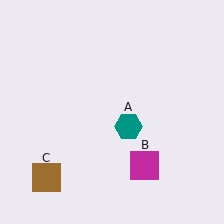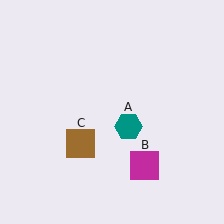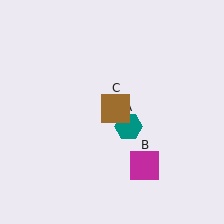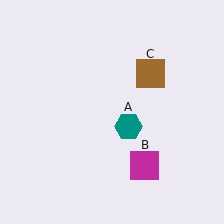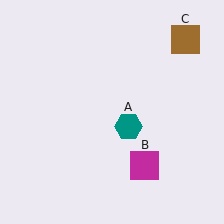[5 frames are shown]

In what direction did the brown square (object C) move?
The brown square (object C) moved up and to the right.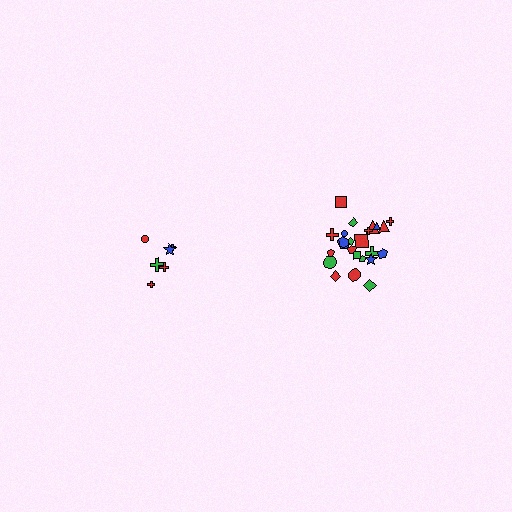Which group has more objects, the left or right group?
The right group.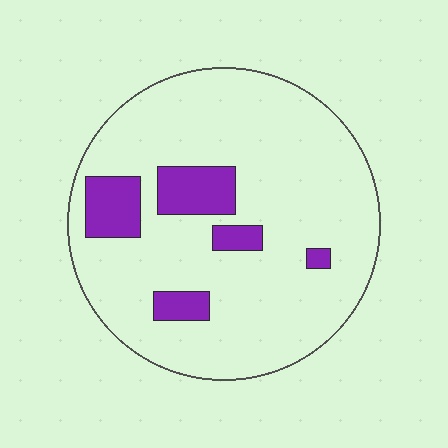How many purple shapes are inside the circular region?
5.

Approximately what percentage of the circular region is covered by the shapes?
Approximately 15%.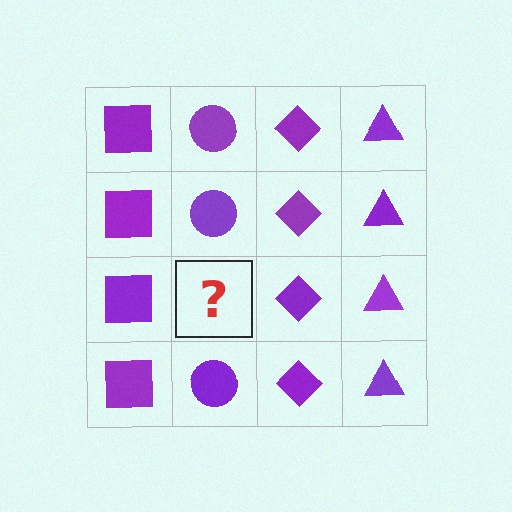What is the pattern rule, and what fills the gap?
The rule is that each column has a consistent shape. The gap should be filled with a purple circle.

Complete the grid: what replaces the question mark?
The question mark should be replaced with a purple circle.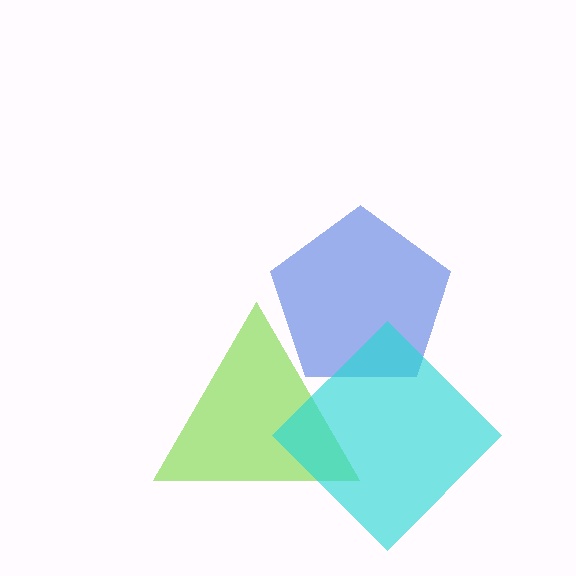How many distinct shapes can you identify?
There are 3 distinct shapes: a blue pentagon, a lime triangle, a cyan diamond.